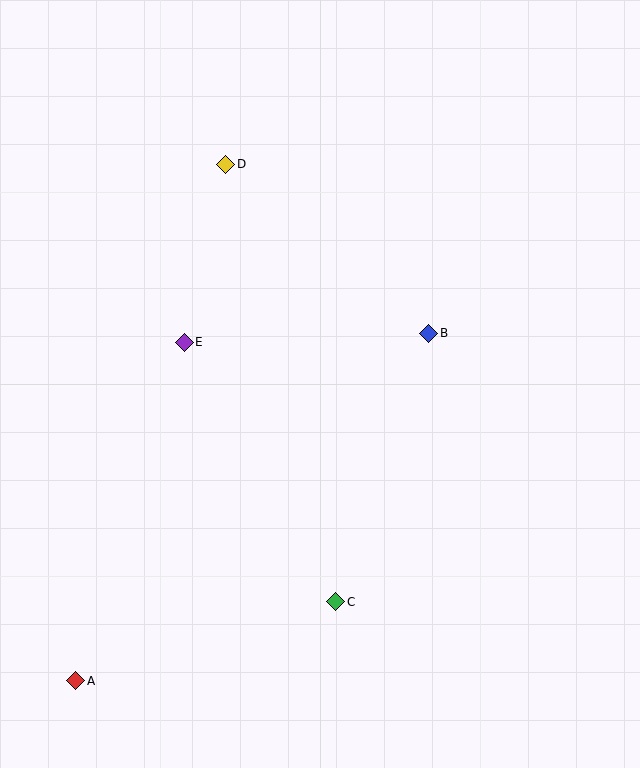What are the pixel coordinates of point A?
Point A is at (76, 681).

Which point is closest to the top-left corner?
Point D is closest to the top-left corner.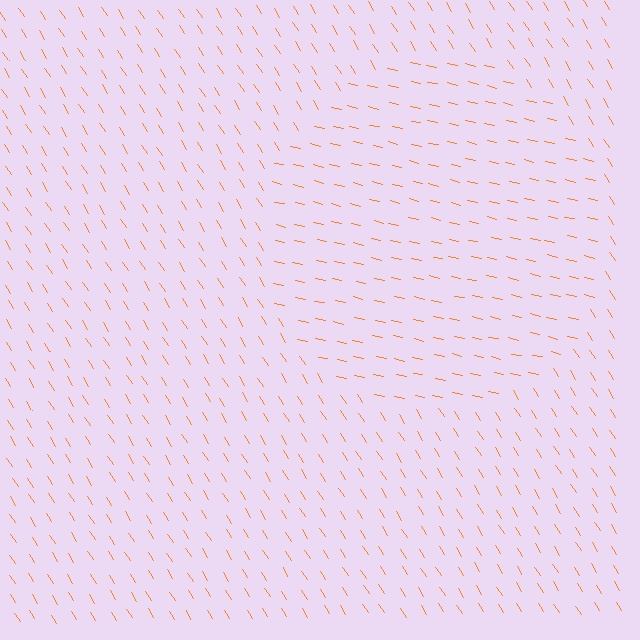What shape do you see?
I see a circle.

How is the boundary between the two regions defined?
The boundary is defined purely by a change in line orientation (approximately 45 degrees difference). All lines are the same color and thickness.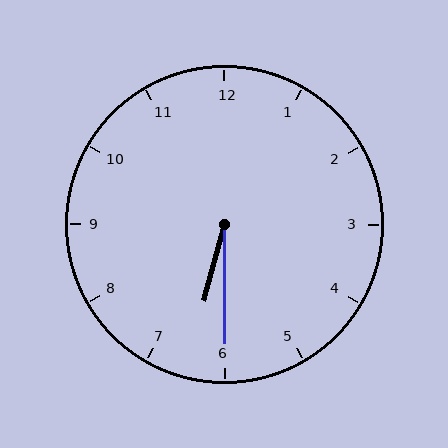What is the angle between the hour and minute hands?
Approximately 15 degrees.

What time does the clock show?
6:30.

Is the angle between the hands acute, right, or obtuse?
It is acute.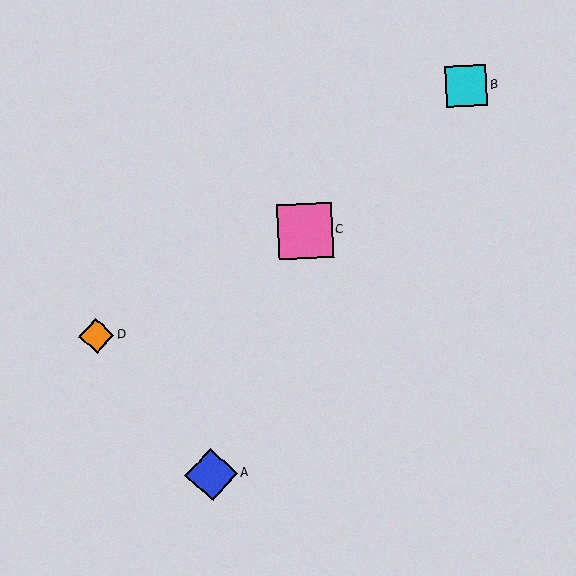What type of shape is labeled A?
Shape A is a blue diamond.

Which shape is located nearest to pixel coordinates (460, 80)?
The cyan square (labeled B) at (466, 86) is nearest to that location.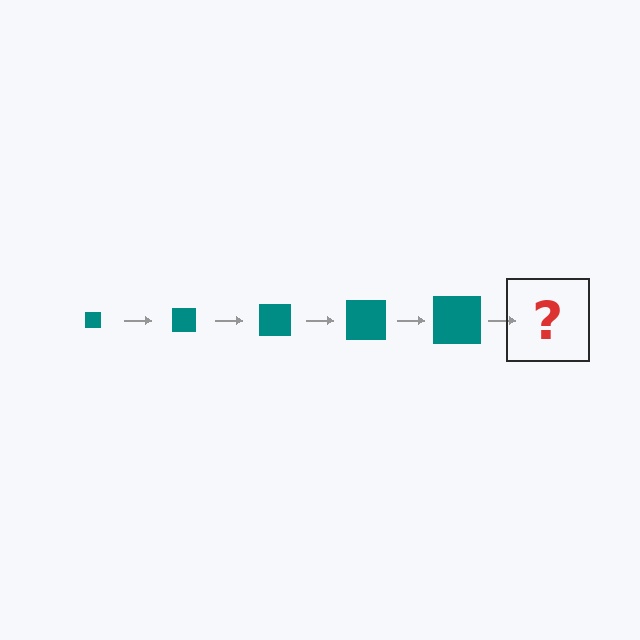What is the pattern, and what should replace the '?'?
The pattern is that the square gets progressively larger each step. The '?' should be a teal square, larger than the previous one.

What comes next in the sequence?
The next element should be a teal square, larger than the previous one.